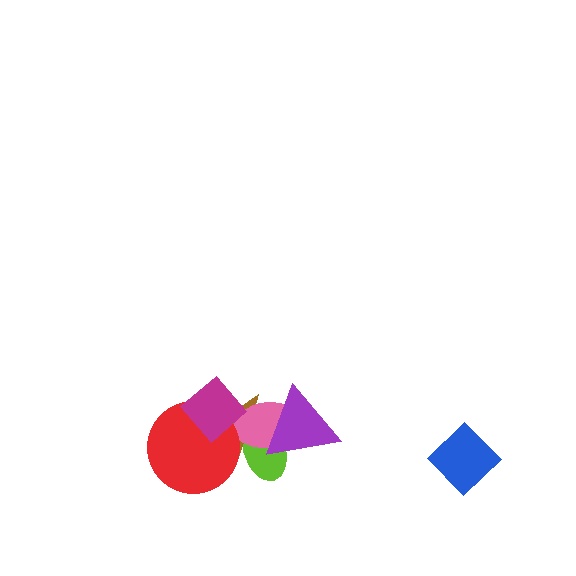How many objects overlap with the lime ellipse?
3 objects overlap with the lime ellipse.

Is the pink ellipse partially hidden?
Yes, it is partially covered by another shape.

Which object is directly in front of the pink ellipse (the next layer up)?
The purple triangle is directly in front of the pink ellipse.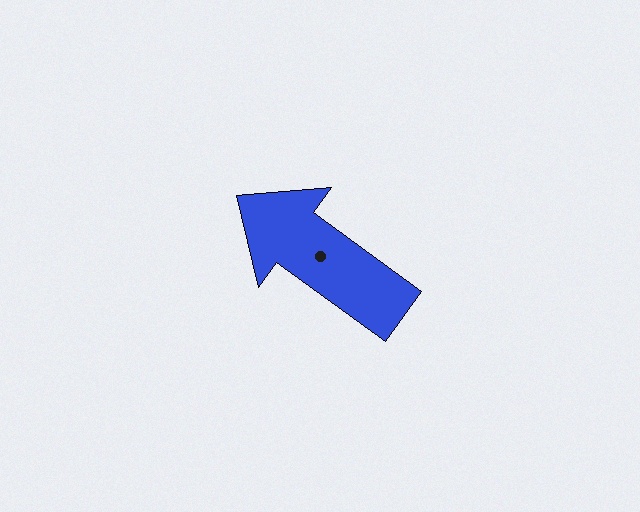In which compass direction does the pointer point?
Northwest.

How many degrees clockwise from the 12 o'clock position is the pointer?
Approximately 306 degrees.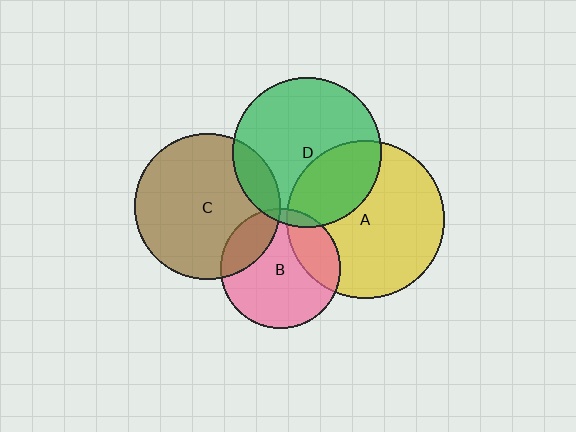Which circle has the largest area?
Circle A (yellow).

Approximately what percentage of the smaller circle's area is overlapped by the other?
Approximately 35%.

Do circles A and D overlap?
Yes.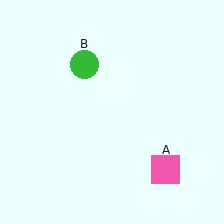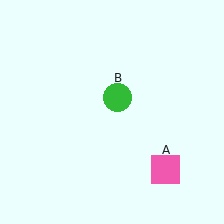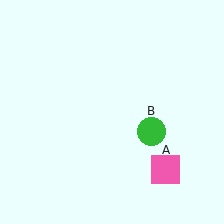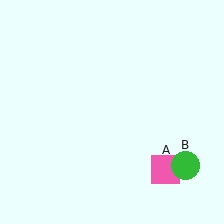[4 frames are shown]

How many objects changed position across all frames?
1 object changed position: green circle (object B).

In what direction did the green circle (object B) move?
The green circle (object B) moved down and to the right.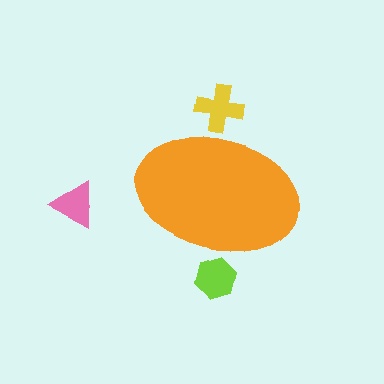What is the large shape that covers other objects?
An orange ellipse.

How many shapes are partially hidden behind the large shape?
2 shapes are partially hidden.